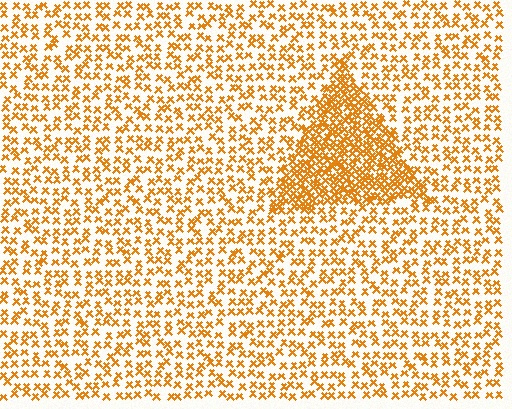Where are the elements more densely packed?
The elements are more densely packed inside the triangle boundary.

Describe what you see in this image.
The image contains small orange elements arranged at two different densities. A triangle-shaped region is visible where the elements are more densely packed than the surrounding area.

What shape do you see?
I see a triangle.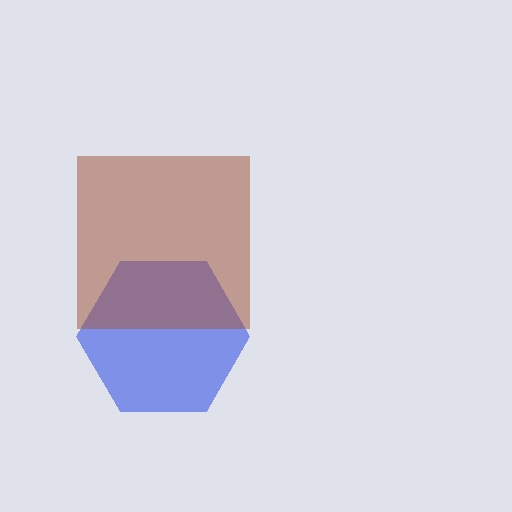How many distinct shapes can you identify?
There are 2 distinct shapes: a blue hexagon, a brown square.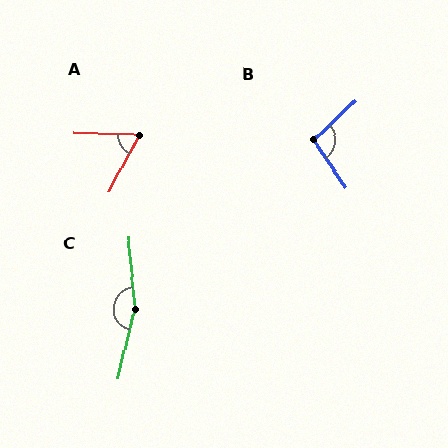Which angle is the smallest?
A, at approximately 63 degrees.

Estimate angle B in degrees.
Approximately 99 degrees.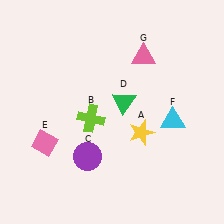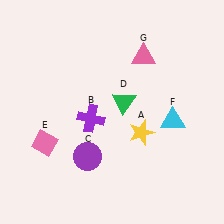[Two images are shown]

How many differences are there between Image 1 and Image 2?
There is 1 difference between the two images.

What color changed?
The cross (B) changed from lime in Image 1 to purple in Image 2.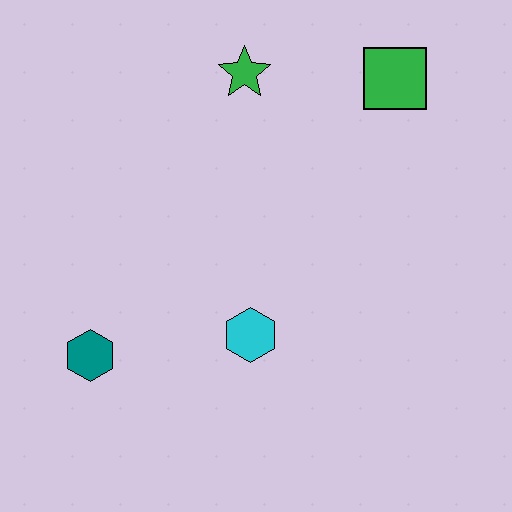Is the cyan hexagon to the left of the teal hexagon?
No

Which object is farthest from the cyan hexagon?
The green square is farthest from the cyan hexagon.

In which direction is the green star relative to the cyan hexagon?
The green star is above the cyan hexagon.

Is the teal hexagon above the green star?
No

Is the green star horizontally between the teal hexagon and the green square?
Yes